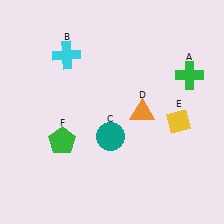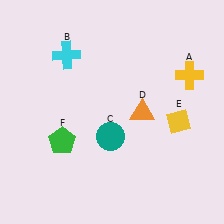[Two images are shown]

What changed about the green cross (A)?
In Image 1, A is green. In Image 2, it changed to yellow.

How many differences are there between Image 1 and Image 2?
There is 1 difference between the two images.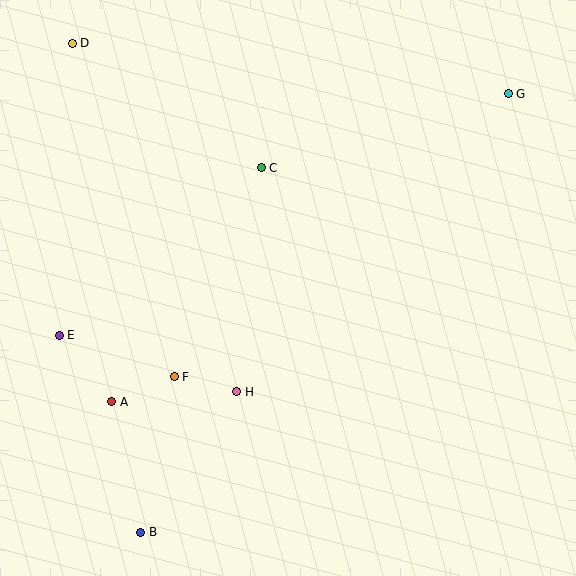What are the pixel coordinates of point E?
Point E is at (59, 335).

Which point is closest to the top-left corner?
Point D is closest to the top-left corner.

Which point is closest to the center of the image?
Point H at (237, 392) is closest to the center.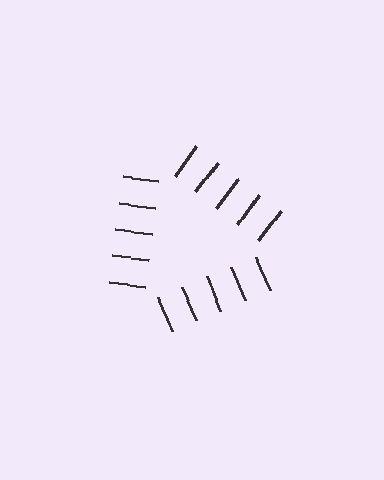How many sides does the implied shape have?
3 sides — the line-ends trace a triangle.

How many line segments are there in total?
15 — 5 along each of the 3 edges.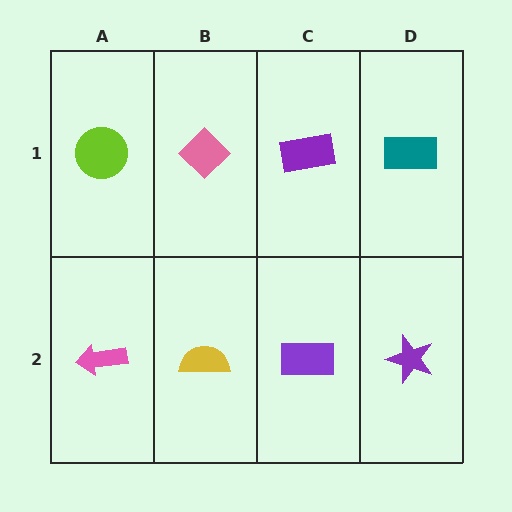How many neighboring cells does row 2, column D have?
2.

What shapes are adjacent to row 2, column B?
A pink diamond (row 1, column B), a pink arrow (row 2, column A), a purple rectangle (row 2, column C).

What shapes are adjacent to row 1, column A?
A pink arrow (row 2, column A), a pink diamond (row 1, column B).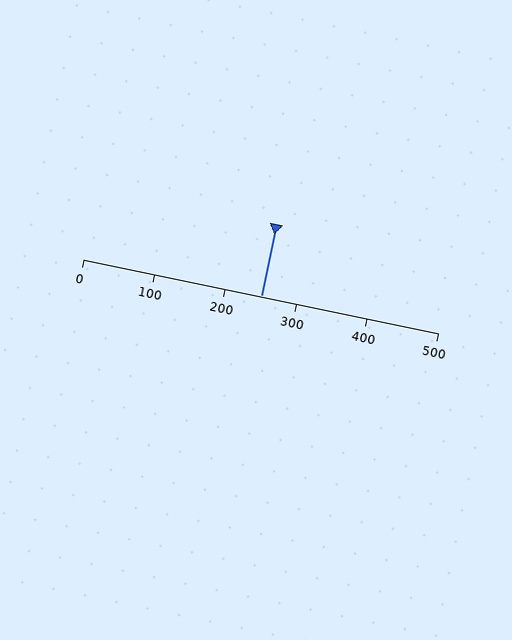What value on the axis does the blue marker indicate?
The marker indicates approximately 250.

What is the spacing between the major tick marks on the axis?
The major ticks are spaced 100 apart.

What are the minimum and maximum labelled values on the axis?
The axis runs from 0 to 500.